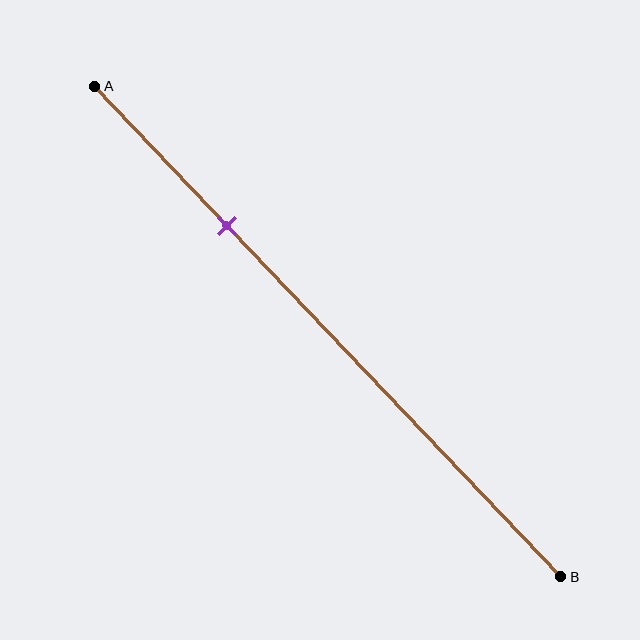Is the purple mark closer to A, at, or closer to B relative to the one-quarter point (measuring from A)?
The purple mark is closer to point B than the one-quarter point of segment AB.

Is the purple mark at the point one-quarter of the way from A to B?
No, the mark is at about 30% from A, not at the 25% one-quarter point.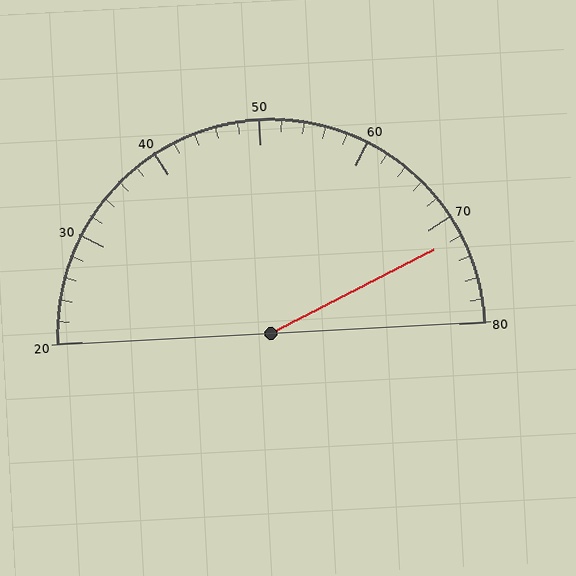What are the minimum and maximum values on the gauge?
The gauge ranges from 20 to 80.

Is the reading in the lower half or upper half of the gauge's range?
The reading is in the upper half of the range (20 to 80).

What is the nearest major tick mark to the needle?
The nearest major tick mark is 70.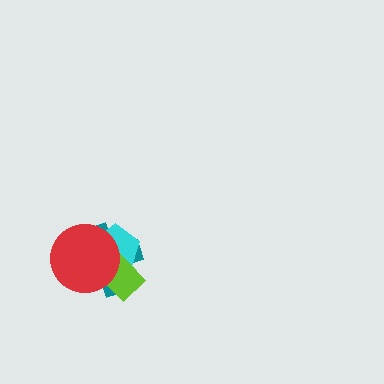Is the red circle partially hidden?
No, no other shape covers it.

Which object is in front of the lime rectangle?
The red circle is in front of the lime rectangle.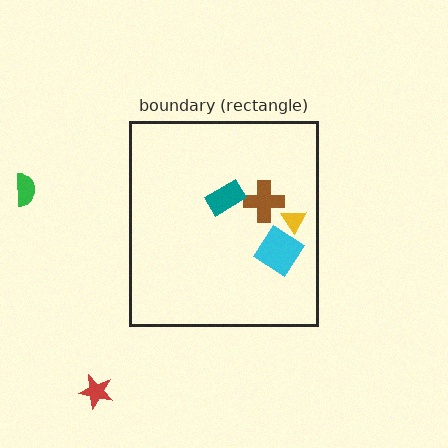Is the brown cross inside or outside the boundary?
Inside.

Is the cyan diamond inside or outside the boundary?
Inside.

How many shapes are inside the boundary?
4 inside, 2 outside.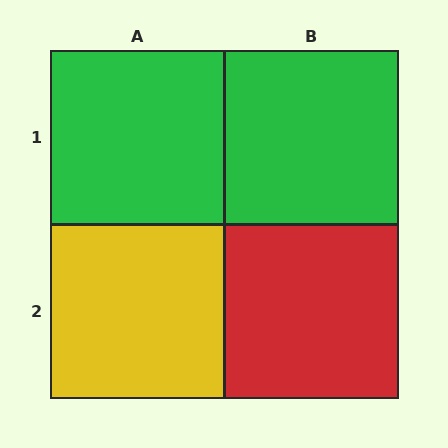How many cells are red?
1 cell is red.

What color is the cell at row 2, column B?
Red.